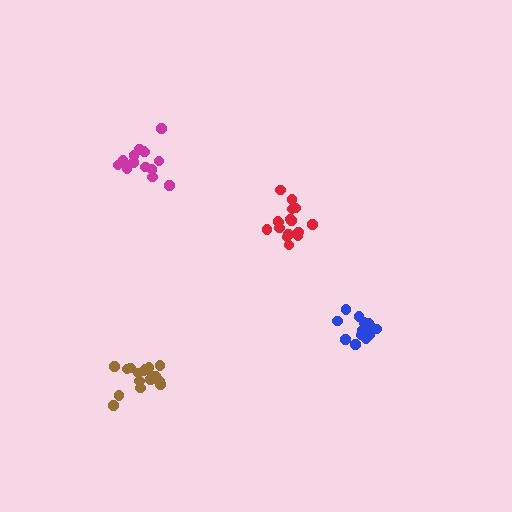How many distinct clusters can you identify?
There are 4 distinct clusters.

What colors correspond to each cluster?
The clusters are colored: blue, brown, red, magenta.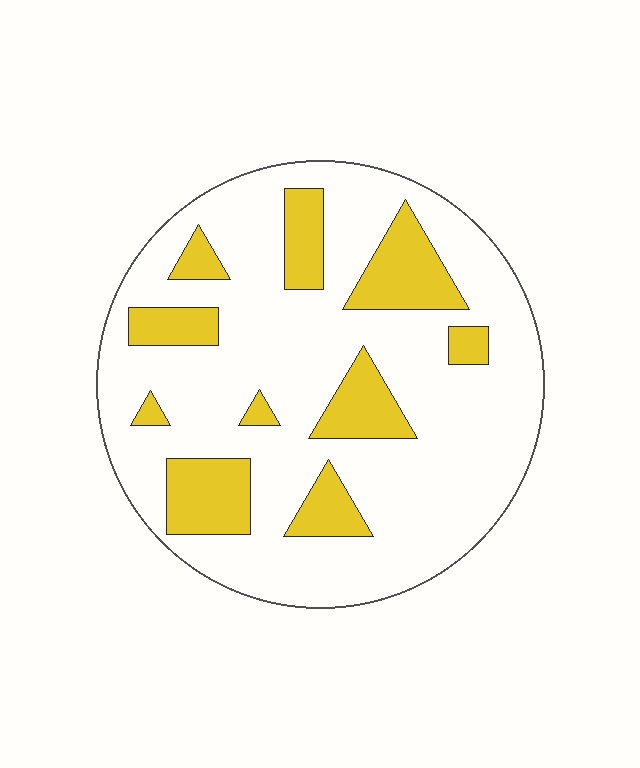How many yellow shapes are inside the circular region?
10.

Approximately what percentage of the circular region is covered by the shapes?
Approximately 20%.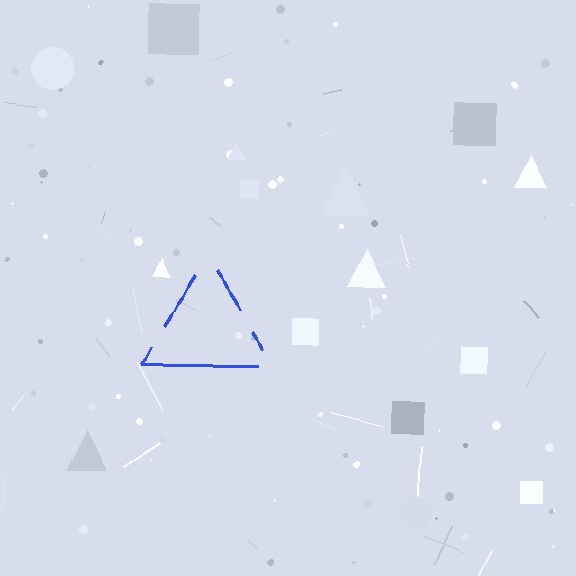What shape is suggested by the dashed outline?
The dashed outline suggests a triangle.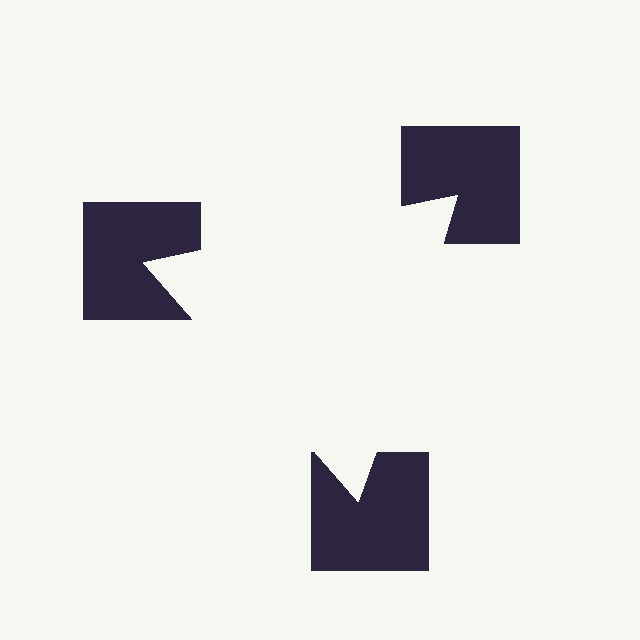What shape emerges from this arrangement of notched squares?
An illusory triangle — its edges are inferred from the aligned wedge cuts in the notched squares, not physically drawn.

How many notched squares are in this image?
There are 3 — one at each vertex of the illusory triangle.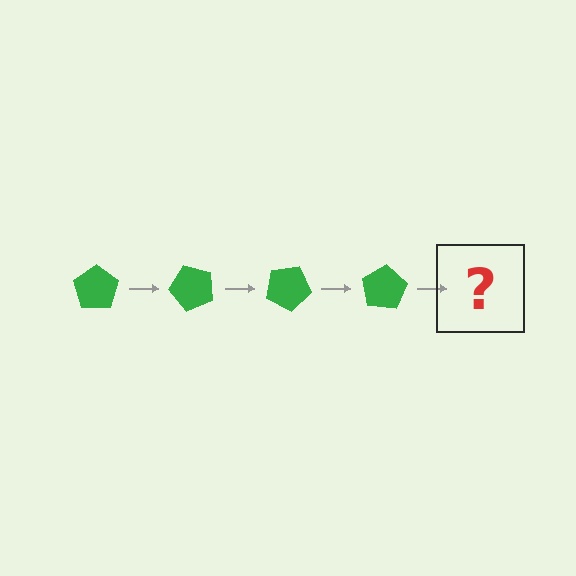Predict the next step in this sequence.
The next step is a green pentagon rotated 200 degrees.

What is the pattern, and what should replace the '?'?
The pattern is that the pentagon rotates 50 degrees each step. The '?' should be a green pentagon rotated 200 degrees.